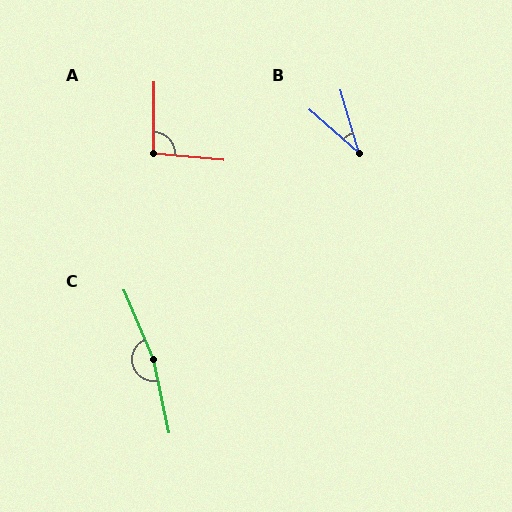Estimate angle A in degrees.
Approximately 94 degrees.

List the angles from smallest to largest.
B (32°), A (94°), C (169°).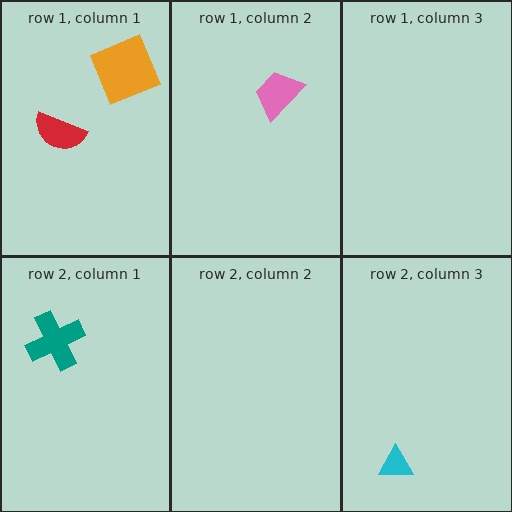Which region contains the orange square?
The row 1, column 1 region.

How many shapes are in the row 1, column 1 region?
2.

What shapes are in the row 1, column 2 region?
The pink trapezoid.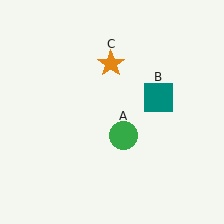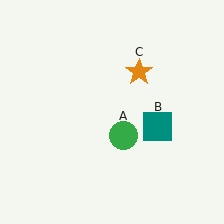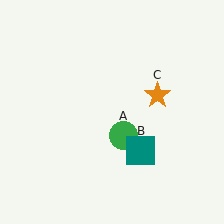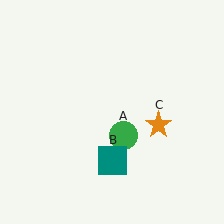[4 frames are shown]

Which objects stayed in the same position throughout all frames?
Green circle (object A) remained stationary.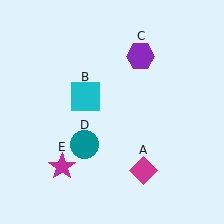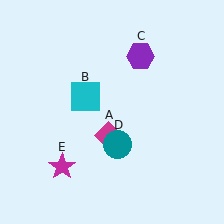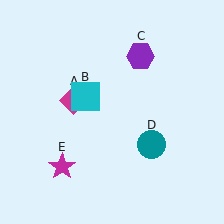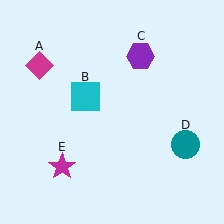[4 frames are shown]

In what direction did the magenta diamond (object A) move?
The magenta diamond (object A) moved up and to the left.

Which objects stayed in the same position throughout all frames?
Cyan square (object B) and purple hexagon (object C) and magenta star (object E) remained stationary.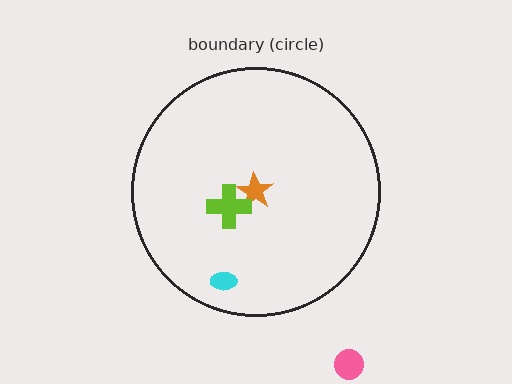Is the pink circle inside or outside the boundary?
Outside.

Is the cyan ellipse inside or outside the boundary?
Inside.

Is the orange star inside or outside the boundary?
Inside.